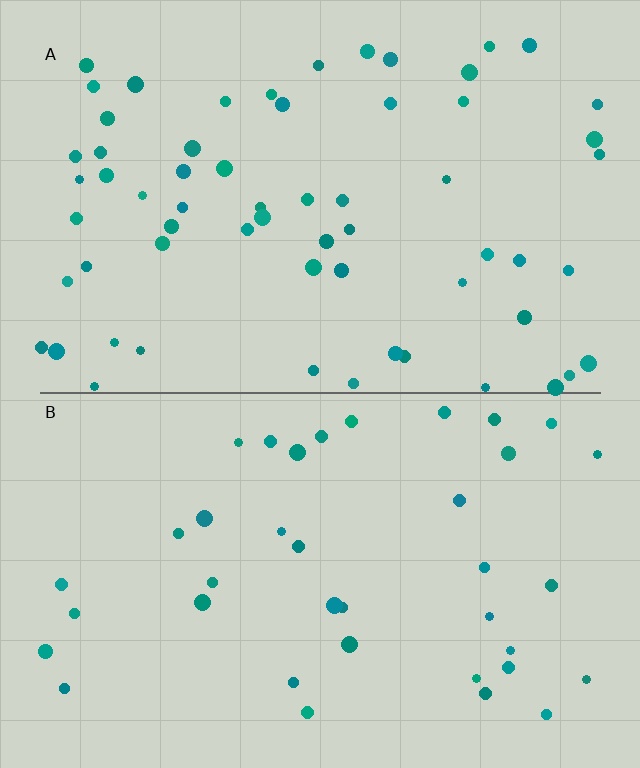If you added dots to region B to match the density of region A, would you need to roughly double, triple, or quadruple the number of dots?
Approximately double.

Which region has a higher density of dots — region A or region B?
A (the top).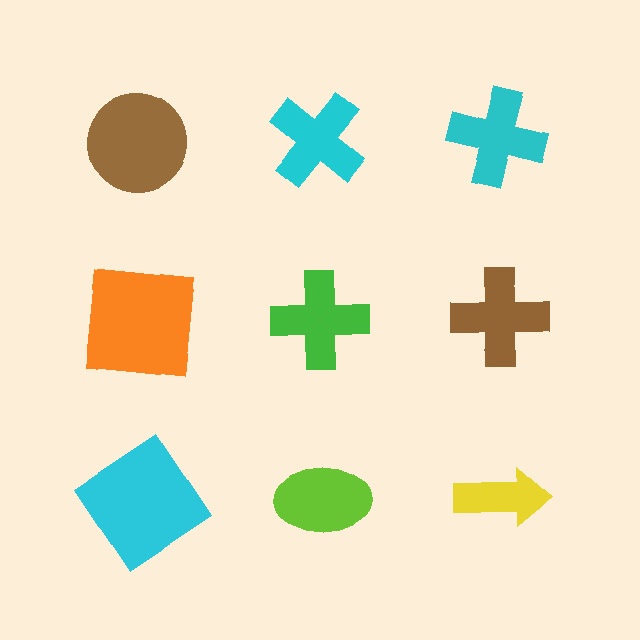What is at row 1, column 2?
A cyan cross.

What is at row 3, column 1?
A cyan diamond.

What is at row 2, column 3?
A brown cross.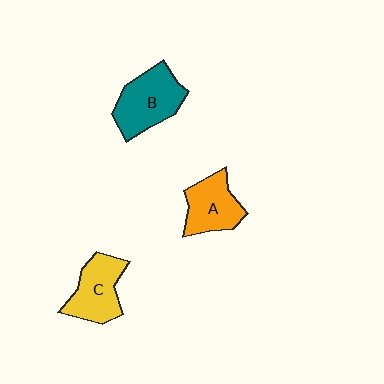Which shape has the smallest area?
Shape A (orange).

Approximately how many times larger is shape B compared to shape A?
Approximately 1.2 times.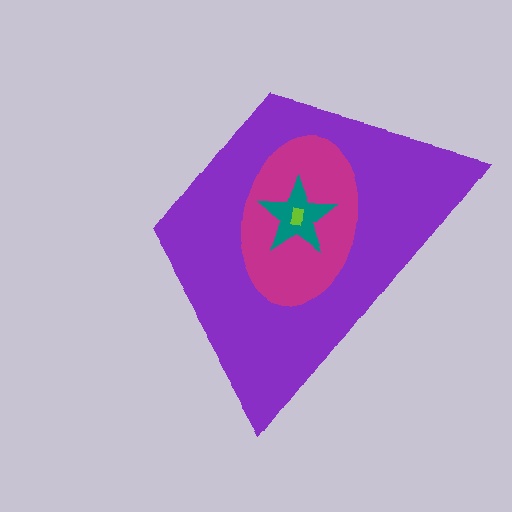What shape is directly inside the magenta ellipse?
The teal star.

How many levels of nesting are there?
4.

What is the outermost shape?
The purple trapezoid.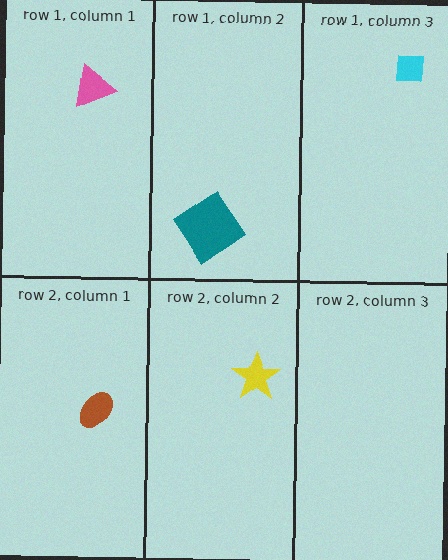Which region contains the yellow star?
The row 2, column 2 region.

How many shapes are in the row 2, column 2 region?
1.